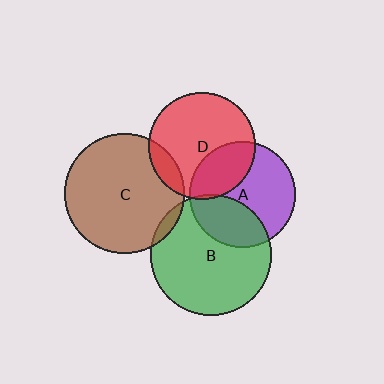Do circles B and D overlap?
Yes.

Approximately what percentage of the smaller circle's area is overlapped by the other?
Approximately 5%.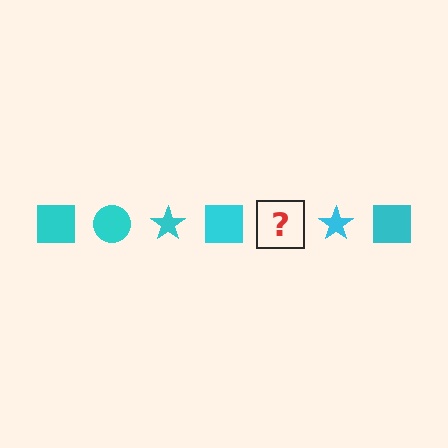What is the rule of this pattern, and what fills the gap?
The rule is that the pattern cycles through square, circle, star shapes in cyan. The gap should be filled with a cyan circle.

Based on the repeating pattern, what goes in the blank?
The blank should be a cyan circle.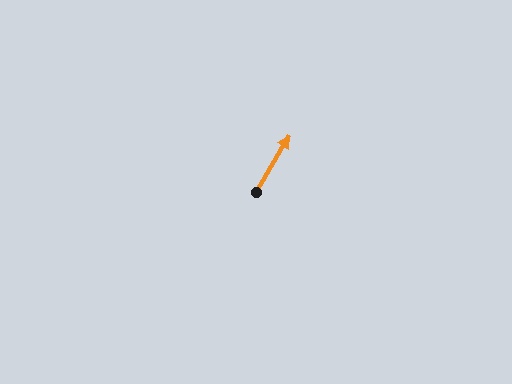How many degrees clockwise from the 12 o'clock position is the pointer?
Approximately 31 degrees.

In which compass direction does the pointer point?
Northeast.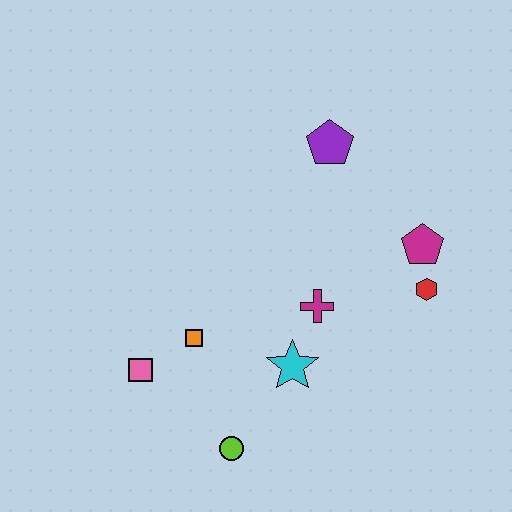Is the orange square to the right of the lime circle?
No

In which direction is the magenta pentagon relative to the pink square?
The magenta pentagon is to the right of the pink square.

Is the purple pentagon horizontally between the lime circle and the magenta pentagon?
Yes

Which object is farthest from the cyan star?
The purple pentagon is farthest from the cyan star.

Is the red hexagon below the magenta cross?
No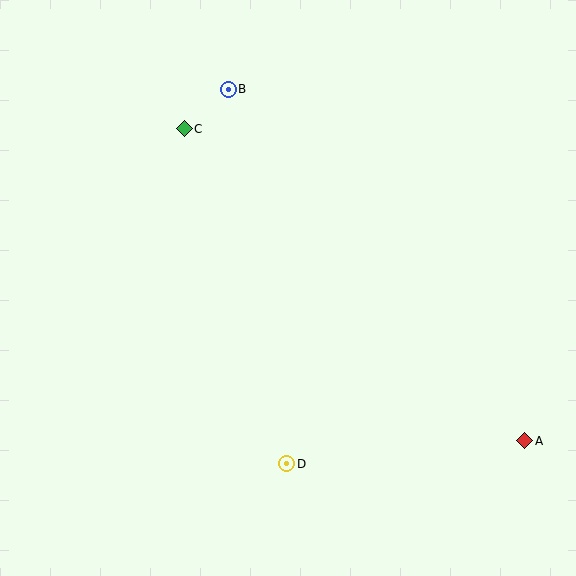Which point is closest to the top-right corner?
Point B is closest to the top-right corner.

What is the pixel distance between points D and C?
The distance between D and C is 351 pixels.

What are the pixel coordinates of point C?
Point C is at (184, 129).